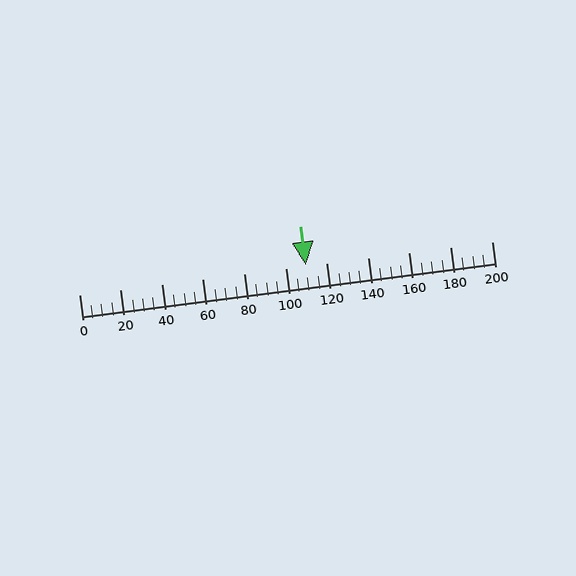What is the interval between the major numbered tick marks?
The major tick marks are spaced 20 units apart.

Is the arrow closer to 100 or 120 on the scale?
The arrow is closer to 120.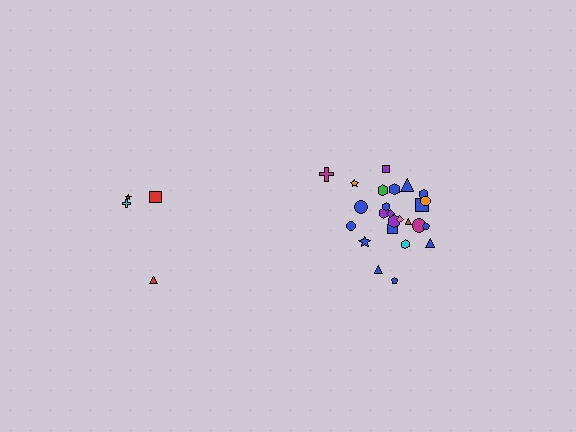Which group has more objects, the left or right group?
The right group.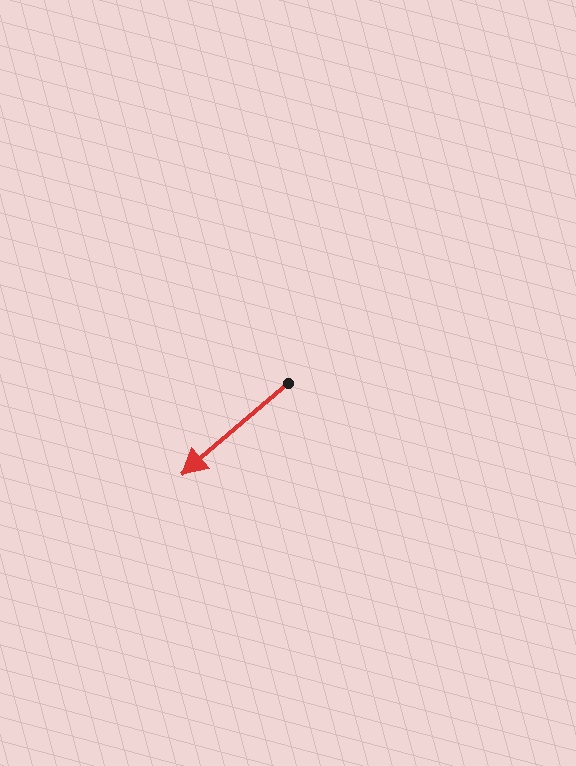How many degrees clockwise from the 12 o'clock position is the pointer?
Approximately 229 degrees.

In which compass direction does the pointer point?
Southwest.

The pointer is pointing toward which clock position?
Roughly 8 o'clock.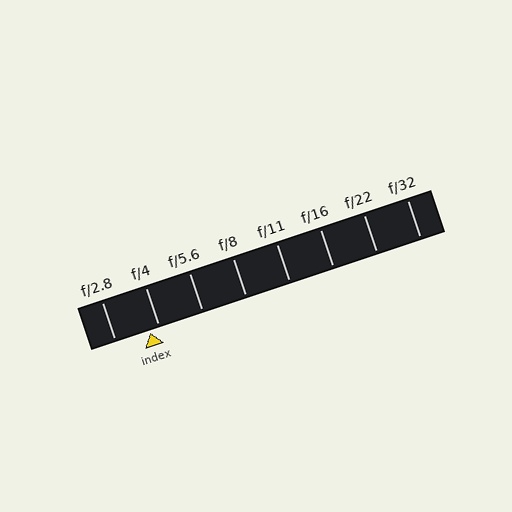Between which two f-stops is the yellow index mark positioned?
The index mark is between f/2.8 and f/4.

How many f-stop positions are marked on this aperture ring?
There are 8 f-stop positions marked.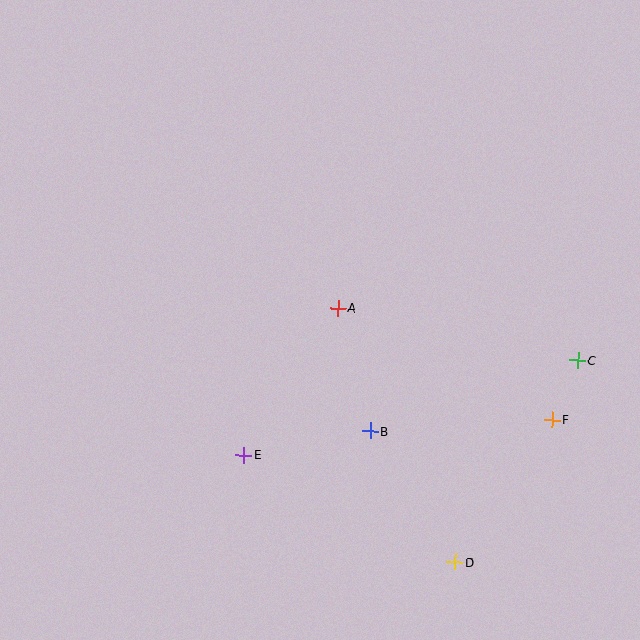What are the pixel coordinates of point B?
Point B is at (370, 431).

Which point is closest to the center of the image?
Point A at (338, 308) is closest to the center.